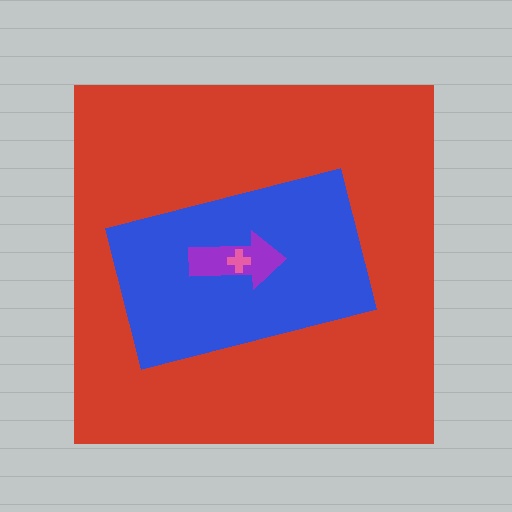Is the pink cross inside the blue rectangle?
Yes.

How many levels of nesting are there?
4.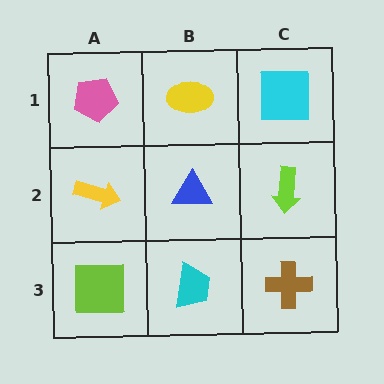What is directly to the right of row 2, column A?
A blue triangle.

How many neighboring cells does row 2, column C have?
3.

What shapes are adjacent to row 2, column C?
A cyan square (row 1, column C), a brown cross (row 3, column C), a blue triangle (row 2, column B).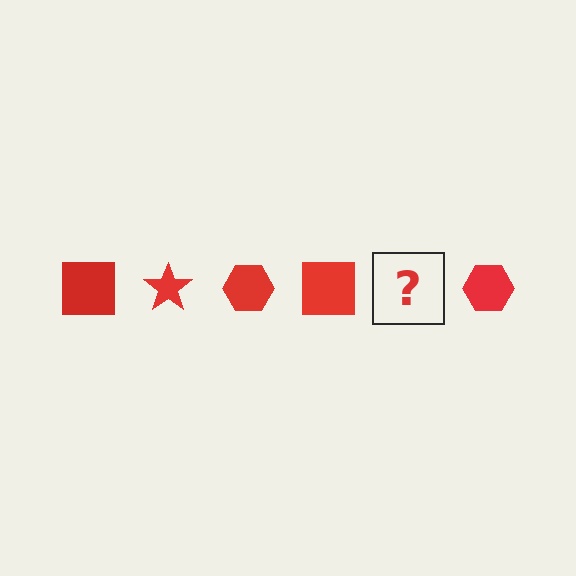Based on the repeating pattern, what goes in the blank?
The blank should be a red star.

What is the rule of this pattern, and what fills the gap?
The rule is that the pattern cycles through square, star, hexagon shapes in red. The gap should be filled with a red star.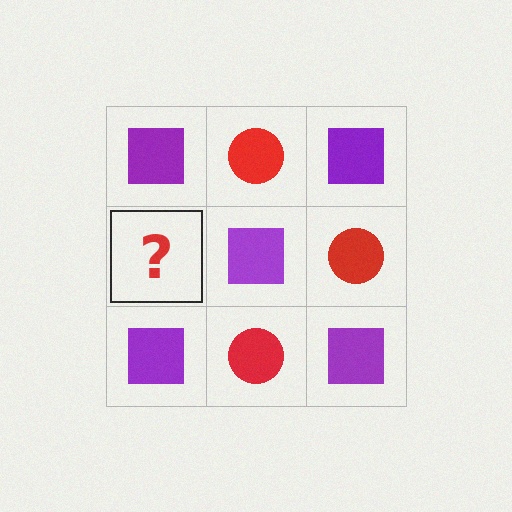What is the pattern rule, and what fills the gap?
The rule is that it alternates purple square and red circle in a checkerboard pattern. The gap should be filled with a red circle.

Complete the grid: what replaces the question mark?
The question mark should be replaced with a red circle.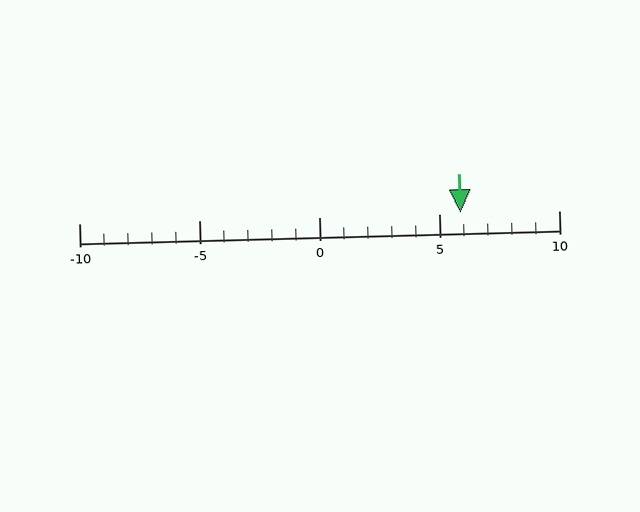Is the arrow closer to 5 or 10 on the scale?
The arrow is closer to 5.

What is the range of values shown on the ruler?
The ruler shows values from -10 to 10.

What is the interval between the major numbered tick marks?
The major tick marks are spaced 5 units apart.